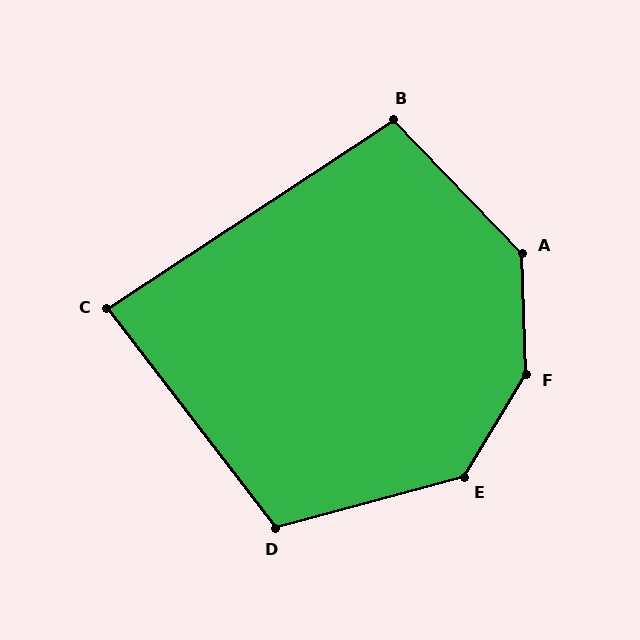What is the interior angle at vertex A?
Approximately 138 degrees (obtuse).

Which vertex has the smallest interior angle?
C, at approximately 86 degrees.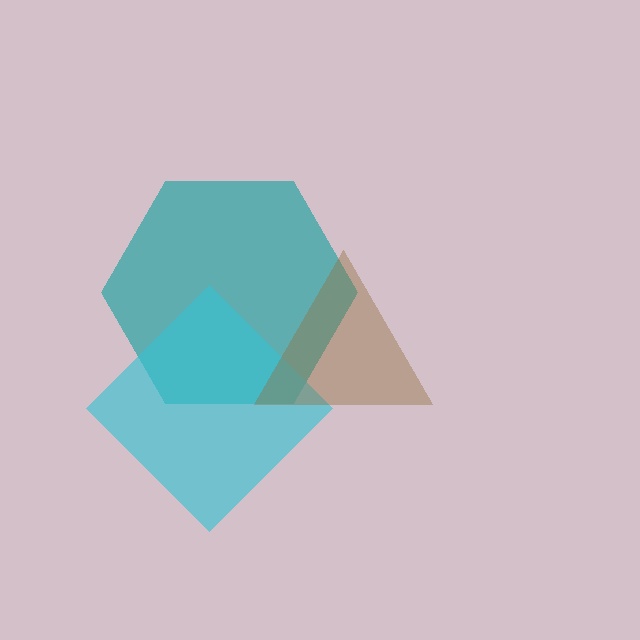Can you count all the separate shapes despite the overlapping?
Yes, there are 3 separate shapes.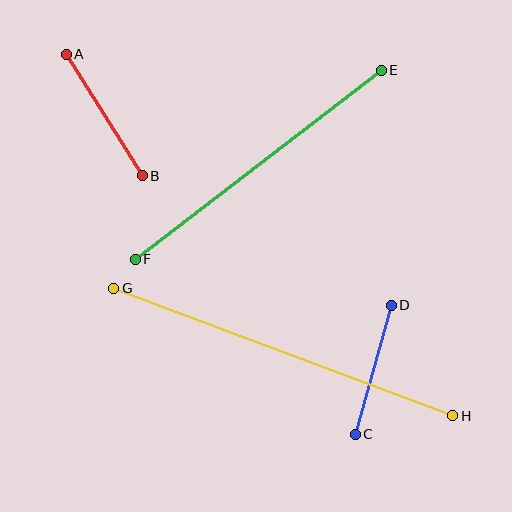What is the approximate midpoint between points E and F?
The midpoint is at approximately (258, 165) pixels.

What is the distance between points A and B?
The distance is approximately 143 pixels.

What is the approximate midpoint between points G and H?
The midpoint is at approximately (283, 352) pixels.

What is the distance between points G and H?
The distance is approximately 362 pixels.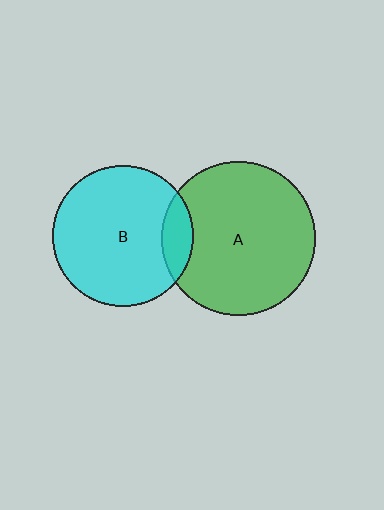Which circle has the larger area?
Circle A (green).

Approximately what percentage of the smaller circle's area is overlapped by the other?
Approximately 15%.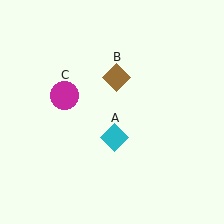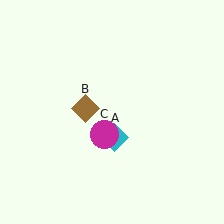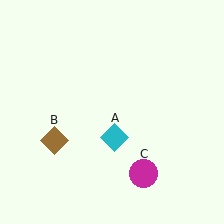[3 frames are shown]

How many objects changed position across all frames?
2 objects changed position: brown diamond (object B), magenta circle (object C).